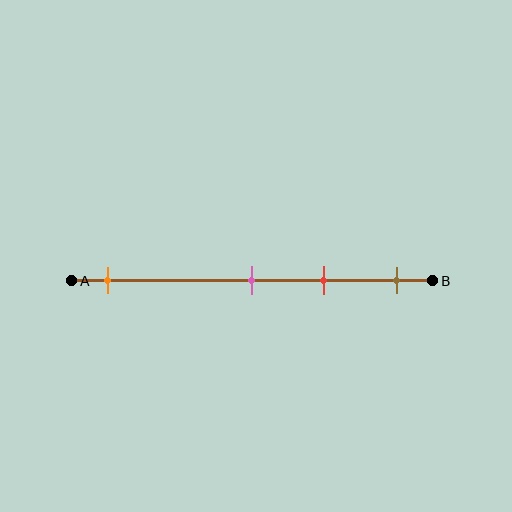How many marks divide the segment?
There are 4 marks dividing the segment.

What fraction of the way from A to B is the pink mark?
The pink mark is approximately 50% (0.5) of the way from A to B.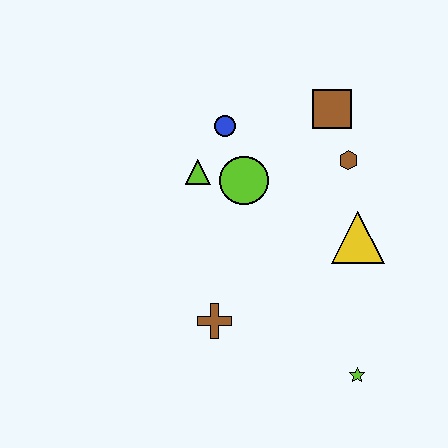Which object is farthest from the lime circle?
The lime star is farthest from the lime circle.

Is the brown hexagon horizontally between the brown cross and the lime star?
Yes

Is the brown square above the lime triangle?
Yes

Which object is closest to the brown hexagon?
The brown square is closest to the brown hexagon.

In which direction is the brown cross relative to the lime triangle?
The brown cross is below the lime triangle.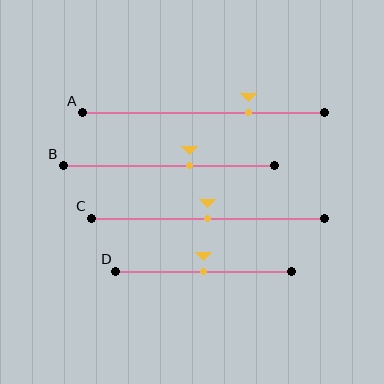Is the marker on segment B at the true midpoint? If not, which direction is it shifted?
No, the marker on segment B is shifted to the right by about 10% of the segment length.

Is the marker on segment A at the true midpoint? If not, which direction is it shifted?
No, the marker on segment A is shifted to the right by about 19% of the segment length.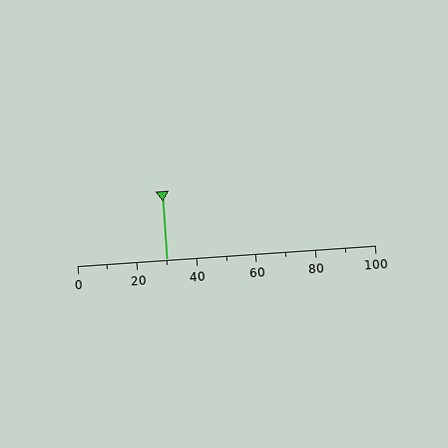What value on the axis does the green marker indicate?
The marker indicates approximately 30.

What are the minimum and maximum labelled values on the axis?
The axis runs from 0 to 100.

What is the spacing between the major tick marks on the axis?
The major ticks are spaced 20 apart.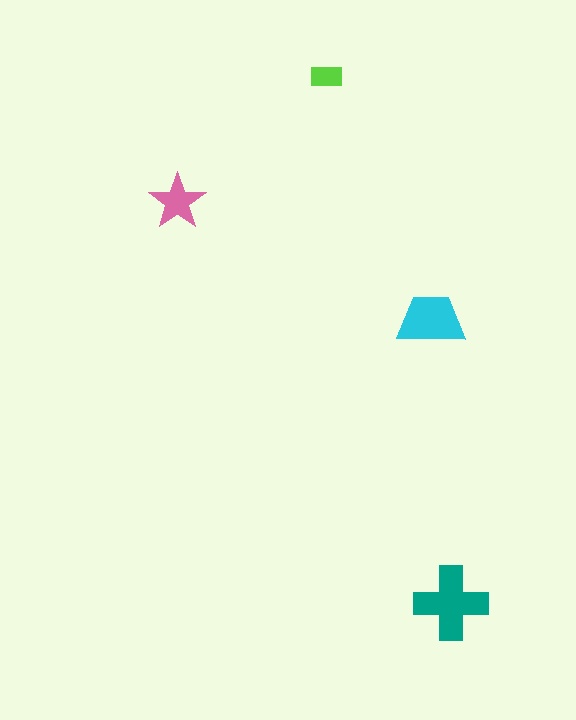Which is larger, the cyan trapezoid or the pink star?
The cyan trapezoid.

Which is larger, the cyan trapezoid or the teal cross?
The teal cross.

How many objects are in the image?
There are 4 objects in the image.